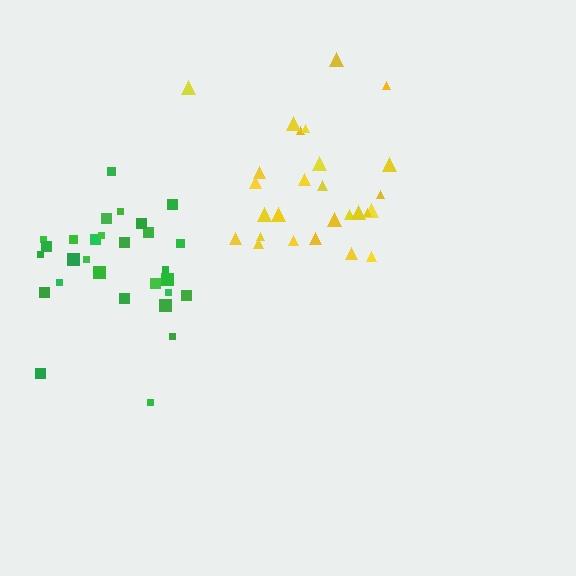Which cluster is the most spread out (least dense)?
Yellow.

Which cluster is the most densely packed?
Green.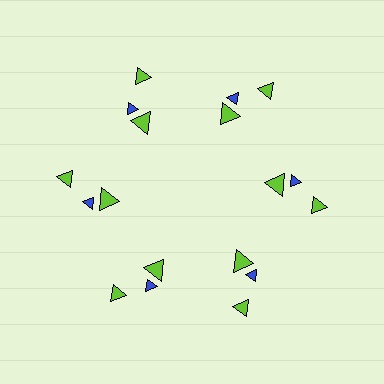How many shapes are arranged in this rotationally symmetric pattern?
There are 18 shapes, arranged in 6 groups of 3.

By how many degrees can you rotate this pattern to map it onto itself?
The pattern maps onto itself every 60 degrees of rotation.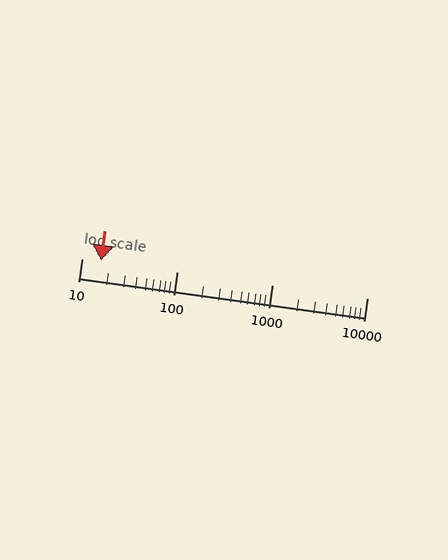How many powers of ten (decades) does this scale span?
The scale spans 3 decades, from 10 to 10000.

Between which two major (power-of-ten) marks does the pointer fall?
The pointer is between 10 and 100.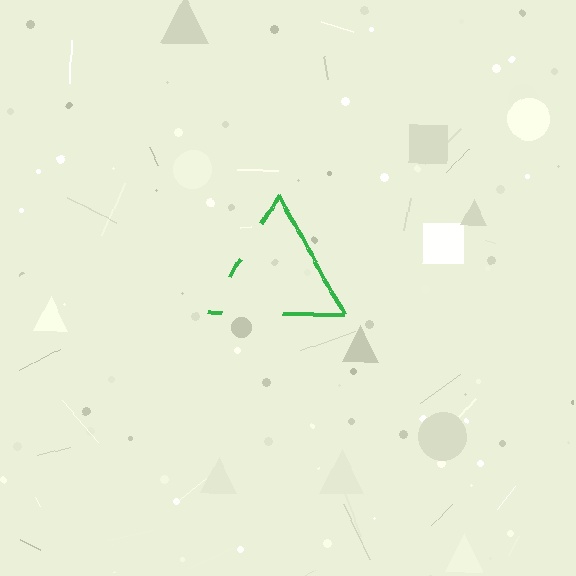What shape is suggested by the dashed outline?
The dashed outline suggests a triangle.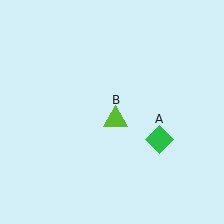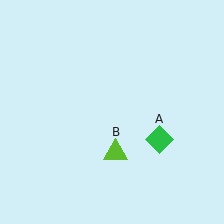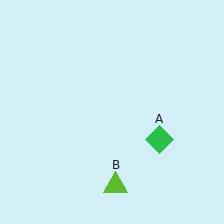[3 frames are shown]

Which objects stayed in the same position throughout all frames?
Green diamond (object A) remained stationary.